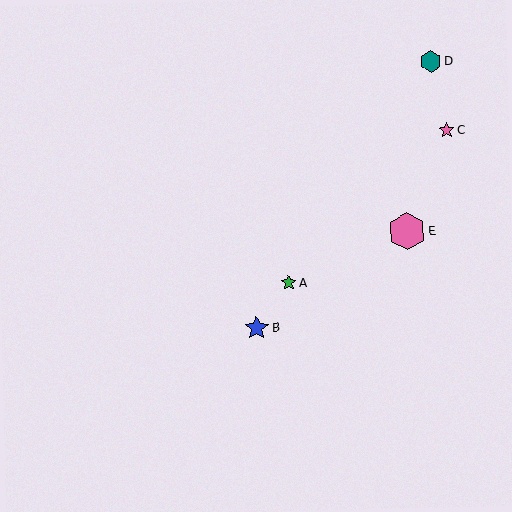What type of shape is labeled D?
Shape D is a teal hexagon.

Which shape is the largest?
The pink hexagon (labeled E) is the largest.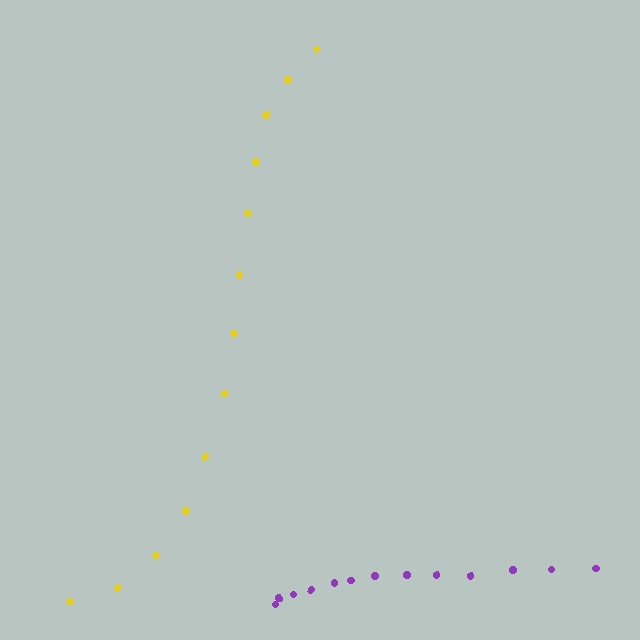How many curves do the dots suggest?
There are 2 distinct paths.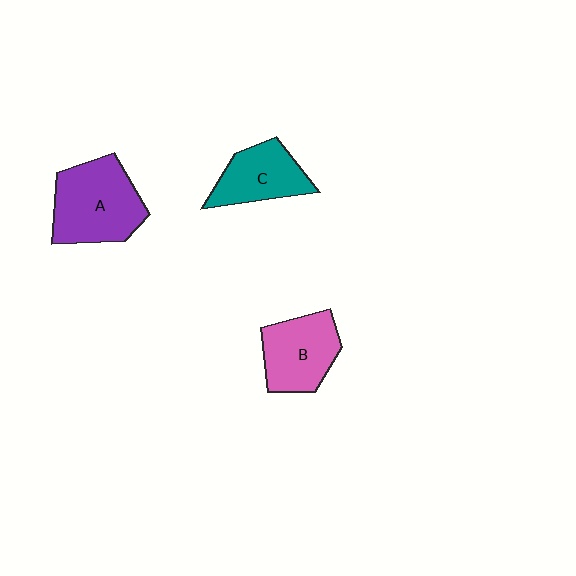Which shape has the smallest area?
Shape C (teal).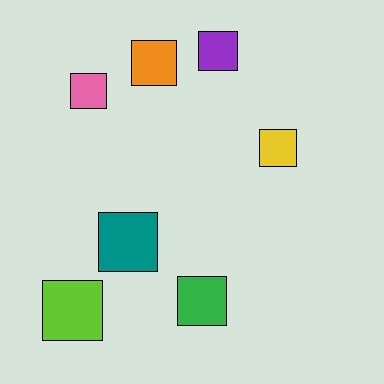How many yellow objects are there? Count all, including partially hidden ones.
There is 1 yellow object.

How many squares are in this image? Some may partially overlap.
There are 7 squares.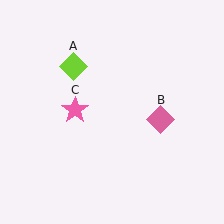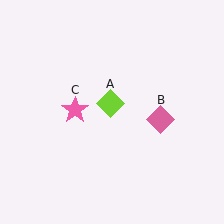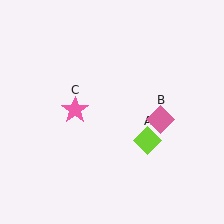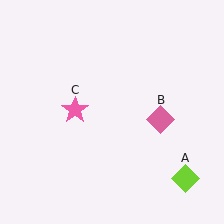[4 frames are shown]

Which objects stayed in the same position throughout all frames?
Pink diamond (object B) and pink star (object C) remained stationary.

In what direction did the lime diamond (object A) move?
The lime diamond (object A) moved down and to the right.